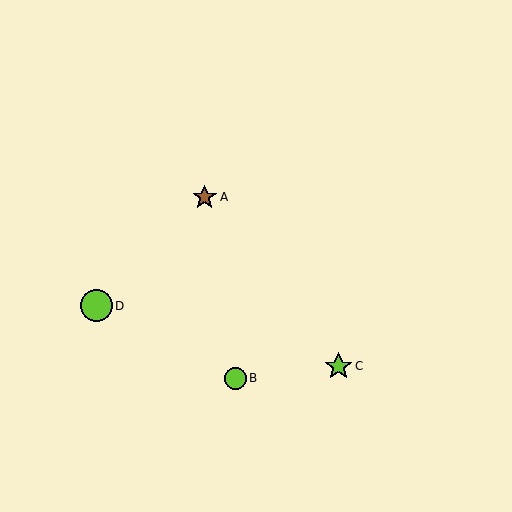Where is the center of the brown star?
The center of the brown star is at (205, 197).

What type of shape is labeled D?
Shape D is a lime circle.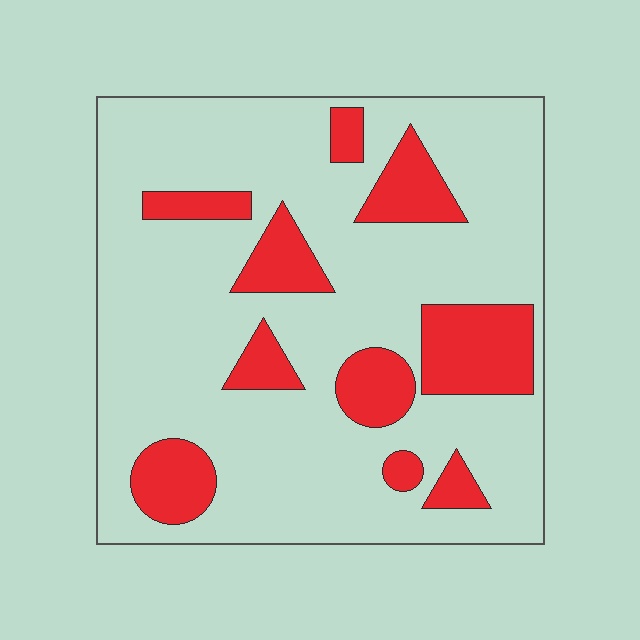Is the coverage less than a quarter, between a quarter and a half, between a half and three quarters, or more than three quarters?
Less than a quarter.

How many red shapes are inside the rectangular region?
10.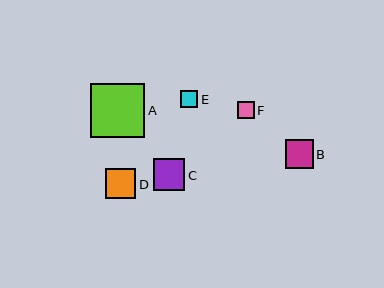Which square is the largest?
Square A is the largest with a size of approximately 55 pixels.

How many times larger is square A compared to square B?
Square A is approximately 1.9 times the size of square B.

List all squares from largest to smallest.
From largest to smallest: A, C, D, B, F, E.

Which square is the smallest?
Square E is the smallest with a size of approximately 17 pixels.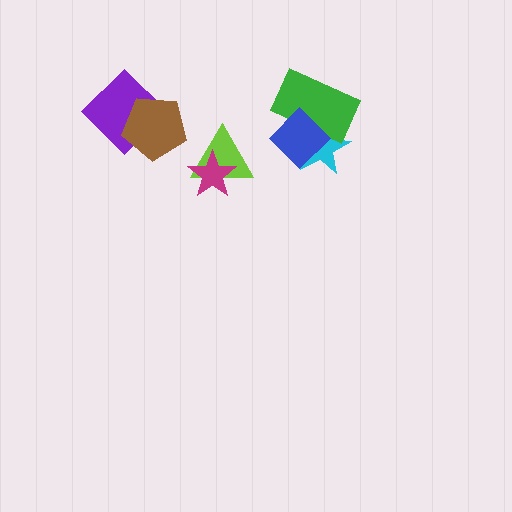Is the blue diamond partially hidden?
No, no other shape covers it.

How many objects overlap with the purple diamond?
1 object overlaps with the purple diamond.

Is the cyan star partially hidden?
Yes, it is partially covered by another shape.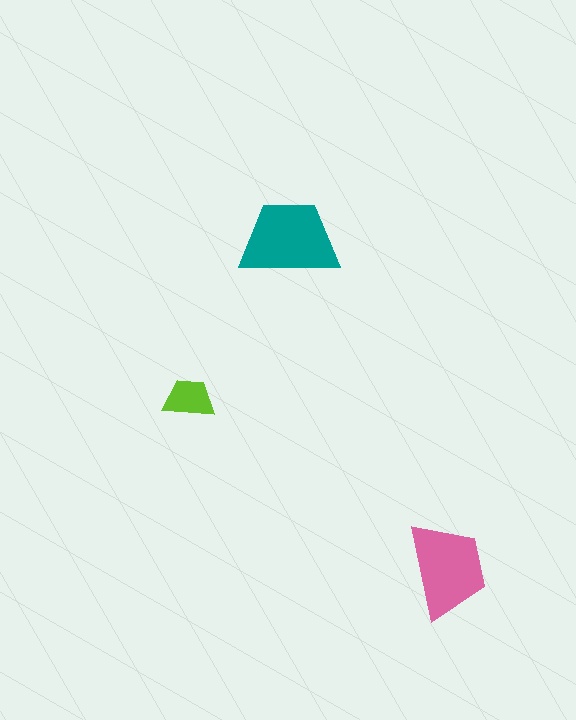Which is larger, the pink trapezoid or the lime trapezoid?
The pink one.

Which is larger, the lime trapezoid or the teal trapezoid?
The teal one.